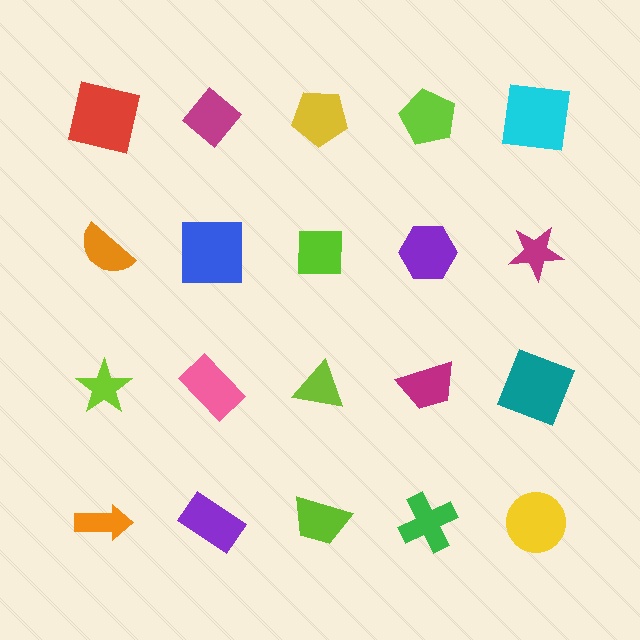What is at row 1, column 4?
A lime pentagon.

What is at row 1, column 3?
A yellow pentagon.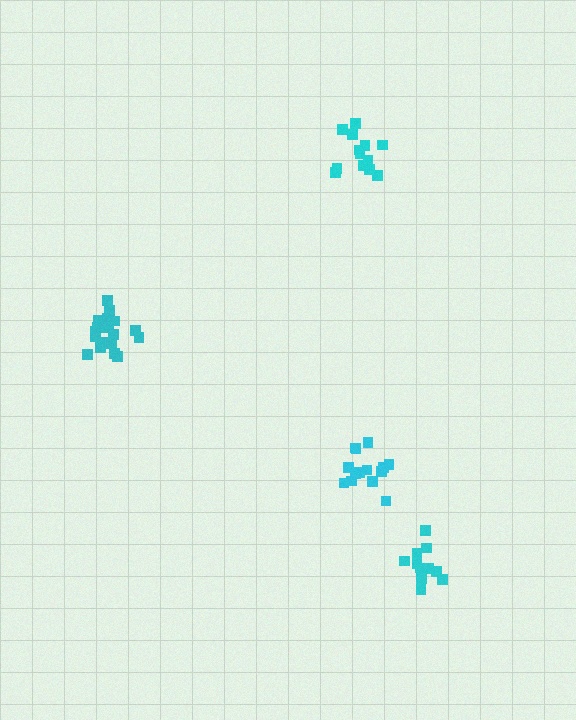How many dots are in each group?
Group 1: 13 dots, Group 2: 12 dots, Group 3: 14 dots, Group 4: 18 dots (57 total).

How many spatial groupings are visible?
There are 4 spatial groupings.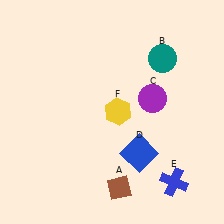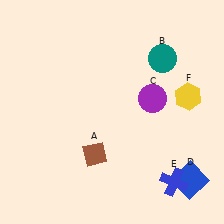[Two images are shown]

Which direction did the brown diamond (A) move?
The brown diamond (A) moved up.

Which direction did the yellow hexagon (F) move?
The yellow hexagon (F) moved right.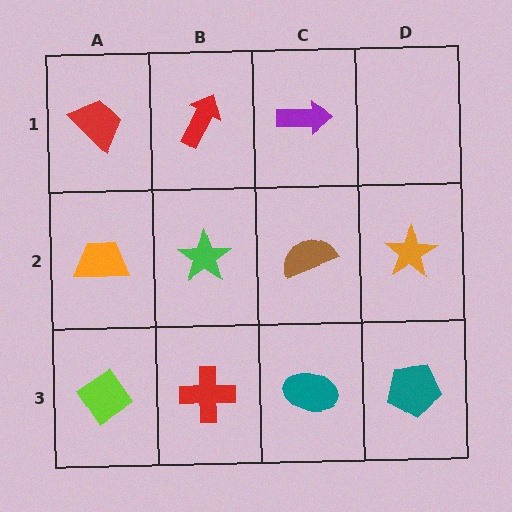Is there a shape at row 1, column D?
No, that cell is empty.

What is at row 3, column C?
A teal ellipse.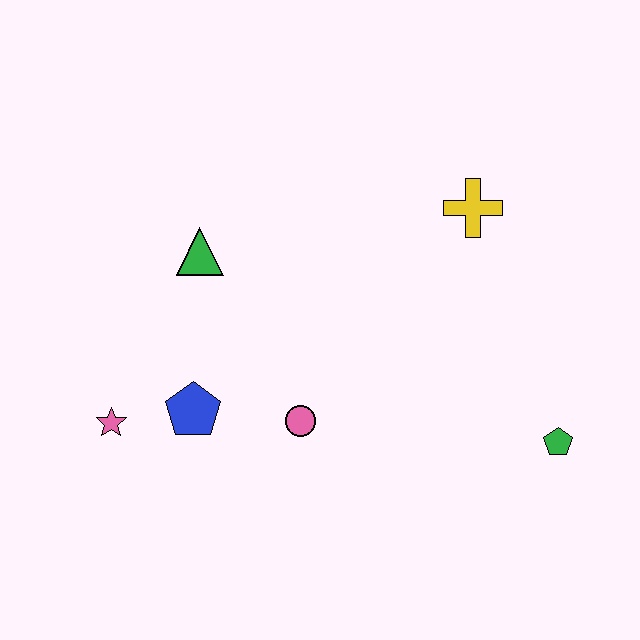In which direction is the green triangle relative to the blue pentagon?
The green triangle is above the blue pentagon.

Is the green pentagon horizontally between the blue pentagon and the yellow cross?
No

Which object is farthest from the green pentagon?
The pink star is farthest from the green pentagon.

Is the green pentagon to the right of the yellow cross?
Yes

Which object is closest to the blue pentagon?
The pink star is closest to the blue pentagon.